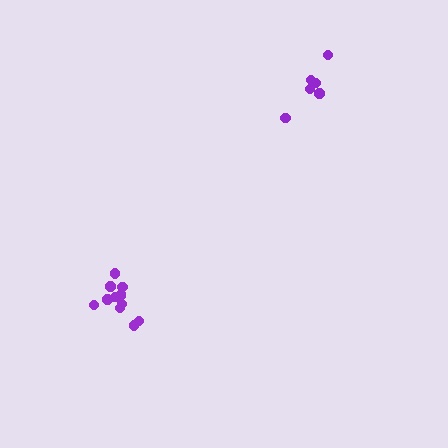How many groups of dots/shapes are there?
There are 2 groups.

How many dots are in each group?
Group 1: 12 dots, Group 2: 6 dots (18 total).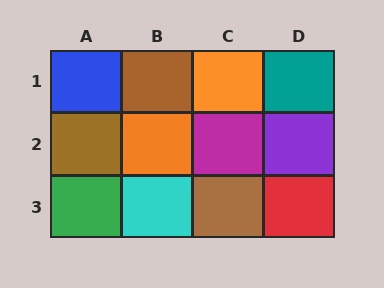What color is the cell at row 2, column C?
Magenta.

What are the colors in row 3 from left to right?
Green, cyan, brown, red.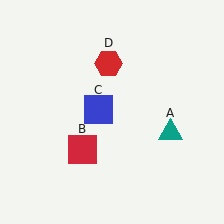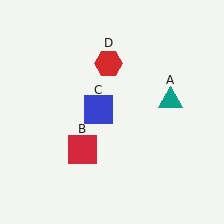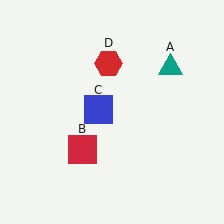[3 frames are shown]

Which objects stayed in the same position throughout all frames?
Red square (object B) and blue square (object C) and red hexagon (object D) remained stationary.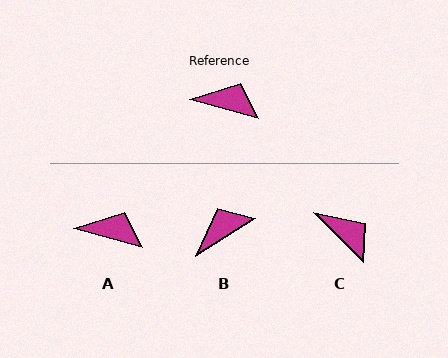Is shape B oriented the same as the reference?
No, it is off by about 48 degrees.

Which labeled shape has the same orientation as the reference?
A.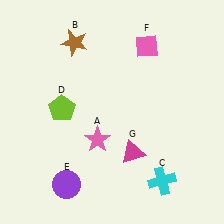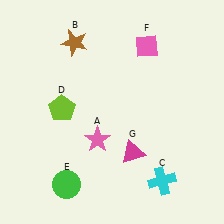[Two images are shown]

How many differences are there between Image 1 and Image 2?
There is 1 difference between the two images.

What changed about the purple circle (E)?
In Image 1, E is purple. In Image 2, it changed to green.